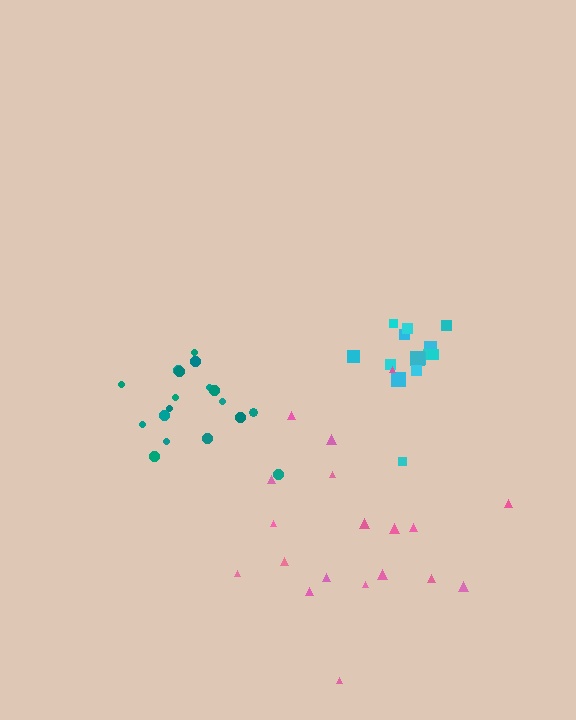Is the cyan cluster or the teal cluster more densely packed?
Cyan.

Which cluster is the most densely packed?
Cyan.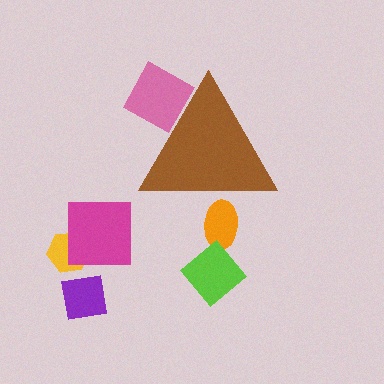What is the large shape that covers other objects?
A brown triangle.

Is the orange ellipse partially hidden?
Yes, the orange ellipse is partially hidden behind the brown triangle.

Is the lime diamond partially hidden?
No, the lime diamond is fully visible.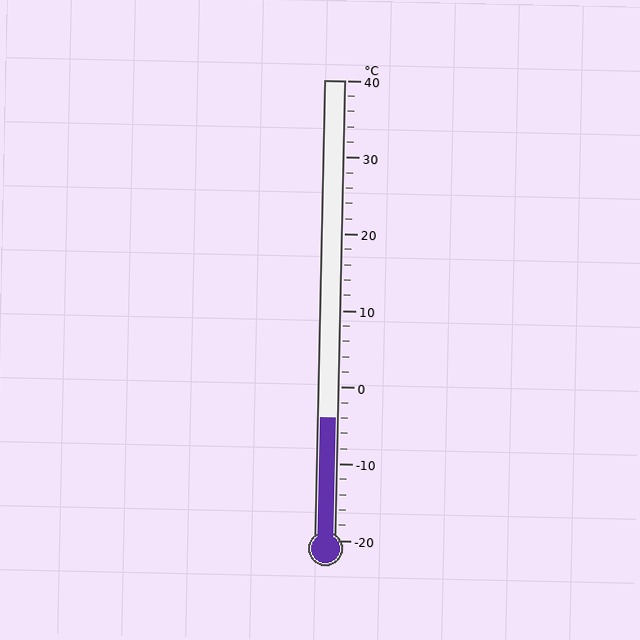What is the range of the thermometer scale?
The thermometer scale ranges from -20°C to 40°C.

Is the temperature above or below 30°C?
The temperature is below 30°C.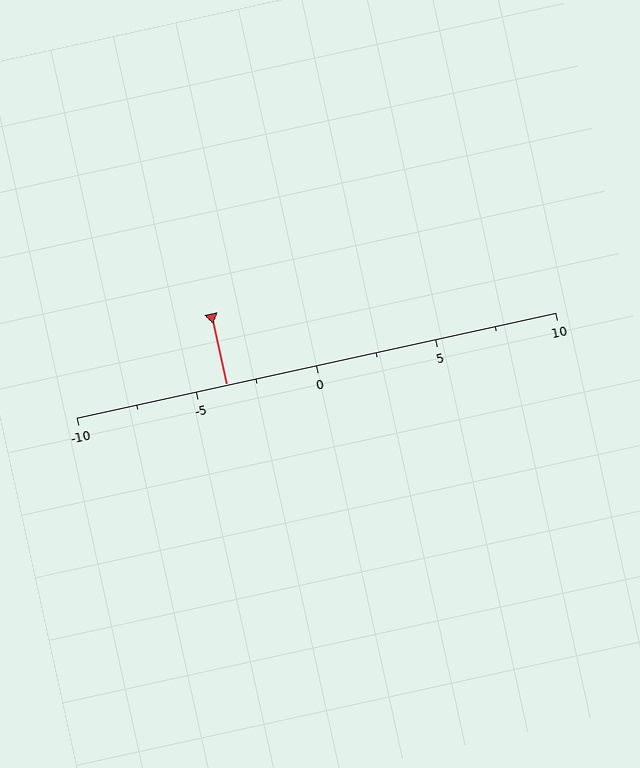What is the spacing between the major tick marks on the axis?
The major ticks are spaced 5 apart.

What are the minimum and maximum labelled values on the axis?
The axis runs from -10 to 10.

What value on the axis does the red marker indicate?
The marker indicates approximately -3.8.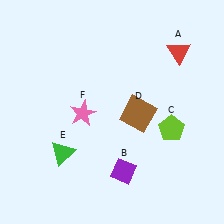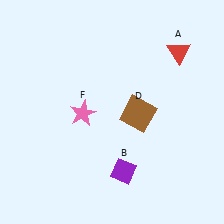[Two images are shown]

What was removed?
The green triangle (E), the lime pentagon (C) were removed in Image 2.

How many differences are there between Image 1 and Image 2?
There are 2 differences between the two images.